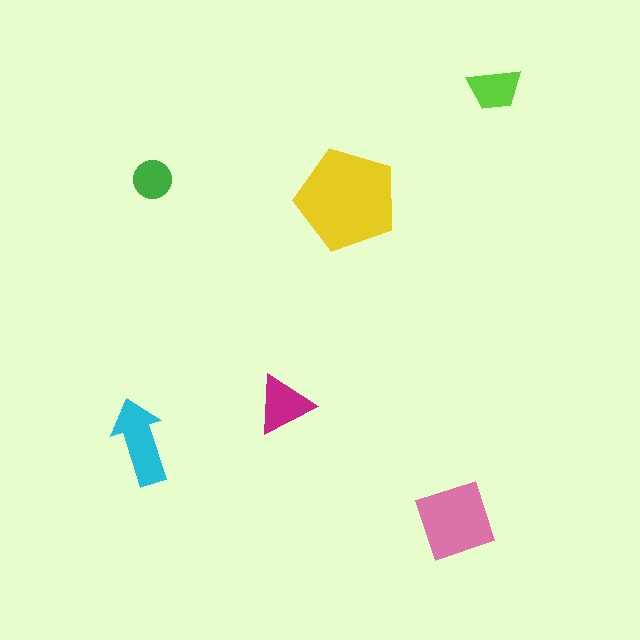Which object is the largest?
The yellow pentagon.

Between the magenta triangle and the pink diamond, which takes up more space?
The pink diamond.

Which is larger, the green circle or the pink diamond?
The pink diamond.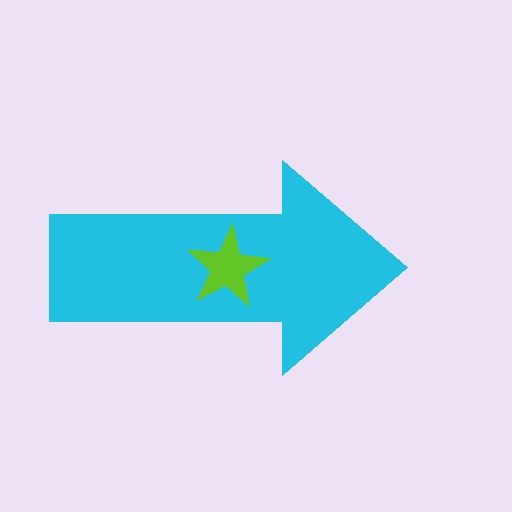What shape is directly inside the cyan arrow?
The lime star.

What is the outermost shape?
The cyan arrow.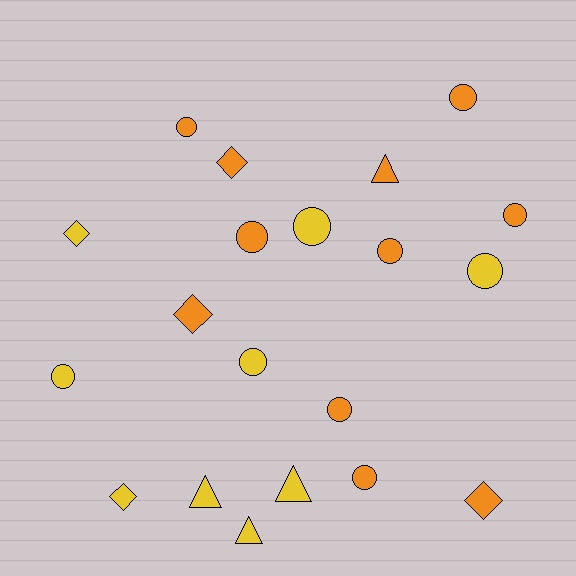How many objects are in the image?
There are 20 objects.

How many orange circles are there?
There are 7 orange circles.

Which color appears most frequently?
Orange, with 11 objects.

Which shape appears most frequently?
Circle, with 11 objects.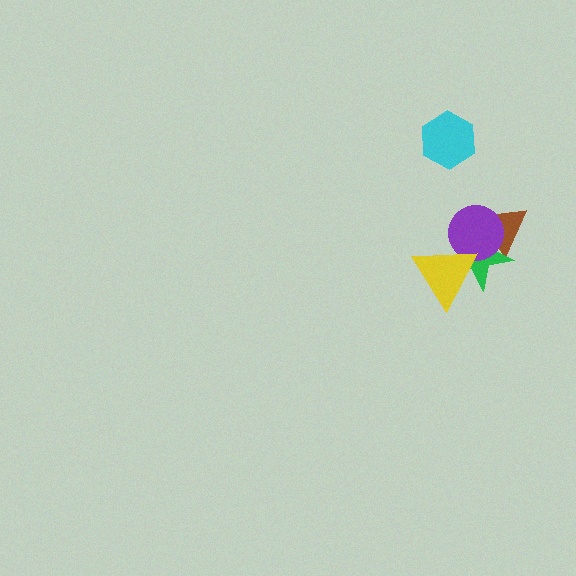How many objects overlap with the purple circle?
3 objects overlap with the purple circle.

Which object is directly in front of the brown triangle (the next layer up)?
The green star is directly in front of the brown triangle.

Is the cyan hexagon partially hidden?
No, no other shape covers it.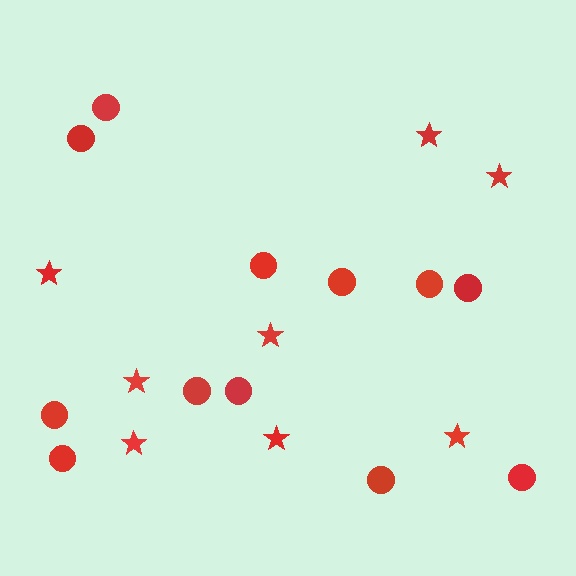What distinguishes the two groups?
There are 2 groups: one group of stars (8) and one group of circles (12).